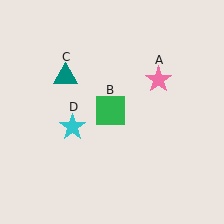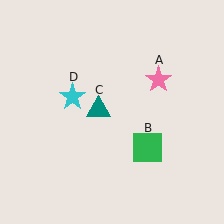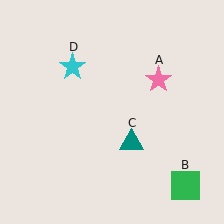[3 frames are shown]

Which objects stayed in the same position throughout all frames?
Pink star (object A) remained stationary.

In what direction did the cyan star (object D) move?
The cyan star (object D) moved up.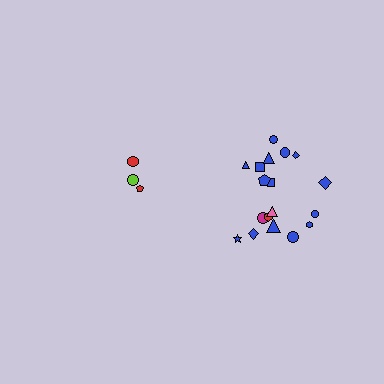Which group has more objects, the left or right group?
The right group.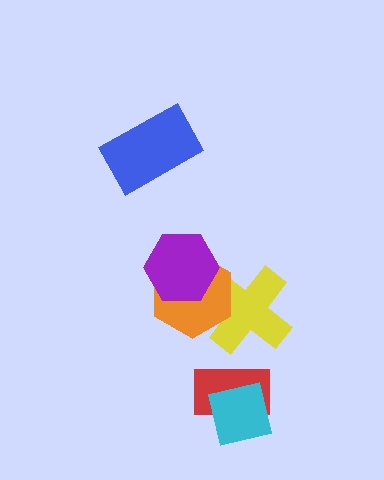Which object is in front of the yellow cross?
The orange hexagon is in front of the yellow cross.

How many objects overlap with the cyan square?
1 object overlaps with the cyan square.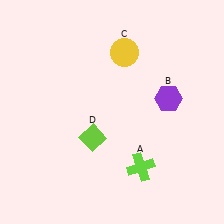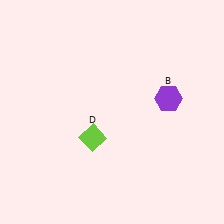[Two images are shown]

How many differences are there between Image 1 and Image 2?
There are 2 differences between the two images.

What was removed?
The lime cross (A), the yellow circle (C) were removed in Image 2.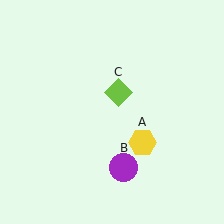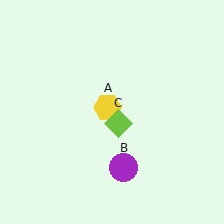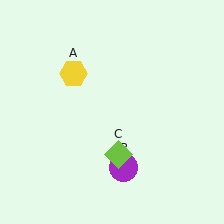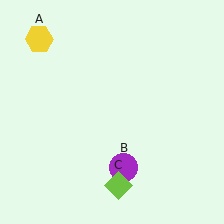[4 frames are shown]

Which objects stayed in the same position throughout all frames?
Purple circle (object B) remained stationary.